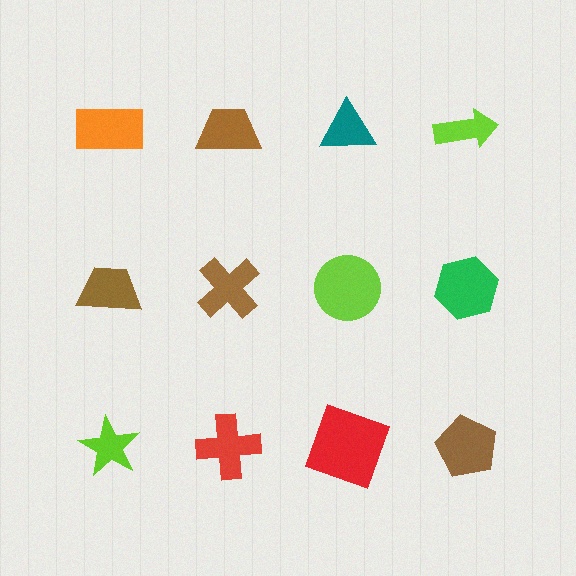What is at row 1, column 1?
An orange rectangle.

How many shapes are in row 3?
4 shapes.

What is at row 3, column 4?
A brown pentagon.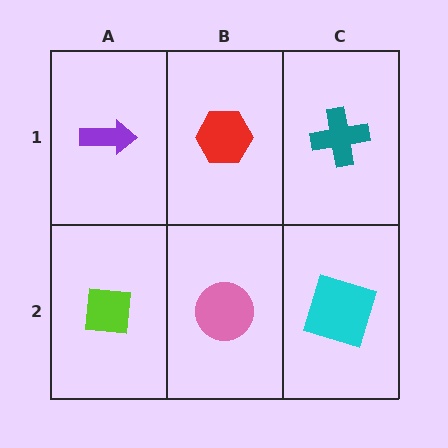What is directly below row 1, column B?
A pink circle.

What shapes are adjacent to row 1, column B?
A pink circle (row 2, column B), a purple arrow (row 1, column A), a teal cross (row 1, column C).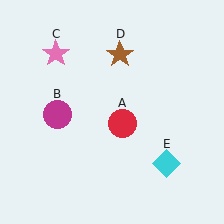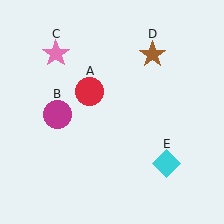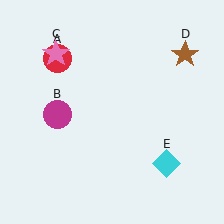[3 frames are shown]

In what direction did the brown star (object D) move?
The brown star (object D) moved right.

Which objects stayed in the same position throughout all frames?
Magenta circle (object B) and pink star (object C) and cyan diamond (object E) remained stationary.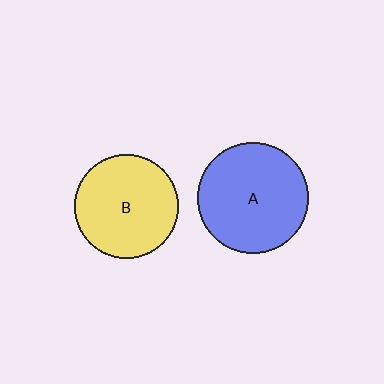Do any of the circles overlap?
No, none of the circles overlap.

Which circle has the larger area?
Circle A (blue).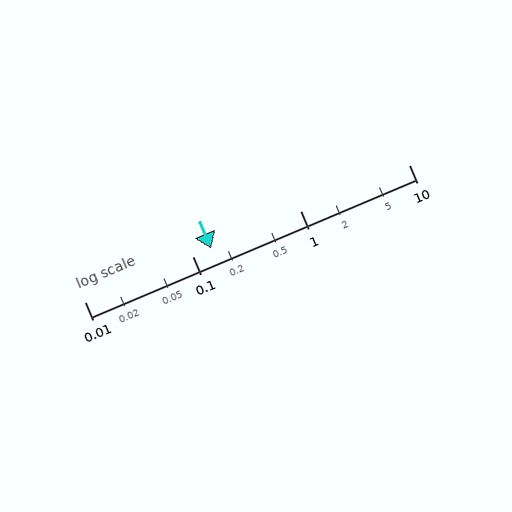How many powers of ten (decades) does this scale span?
The scale spans 3 decades, from 0.01 to 10.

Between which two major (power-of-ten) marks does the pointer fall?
The pointer is between 0.1 and 1.